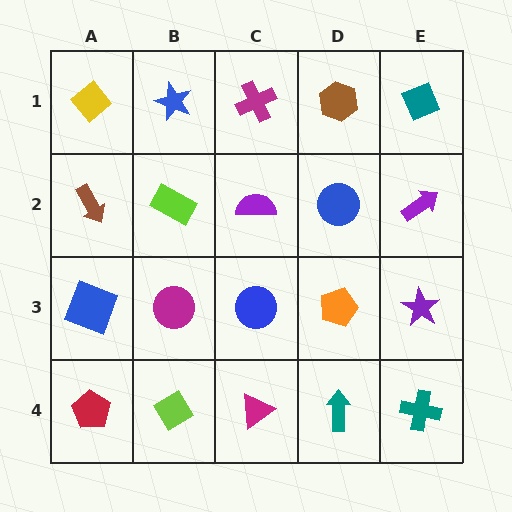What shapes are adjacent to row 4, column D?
An orange pentagon (row 3, column D), a magenta triangle (row 4, column C), a teal cross (row 4, column E).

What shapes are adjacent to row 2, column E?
A teal diamond (row 1, column E), a purple star (row 3, column E), a blue circle (row 2, column D).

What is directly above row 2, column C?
A magenta cross.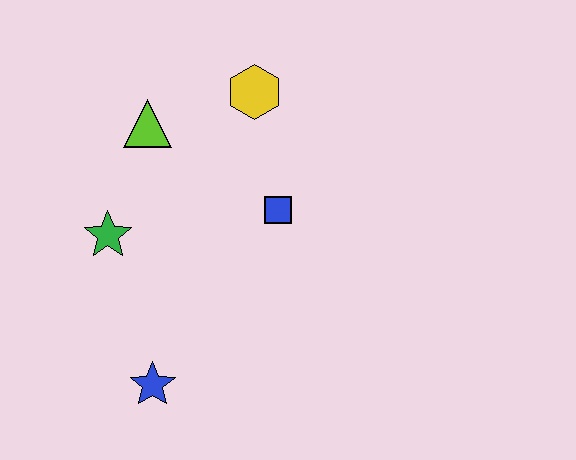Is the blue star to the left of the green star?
No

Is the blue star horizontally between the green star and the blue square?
Yes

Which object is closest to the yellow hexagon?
The lime triangle is closest to the yellow hexagon.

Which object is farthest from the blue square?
The blue star is farthest from the blue square.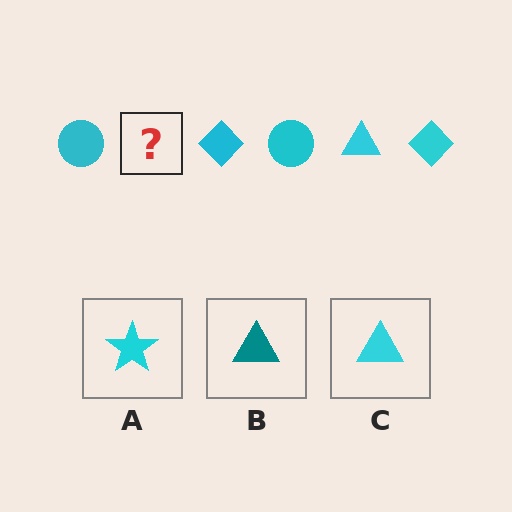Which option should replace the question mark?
Option C.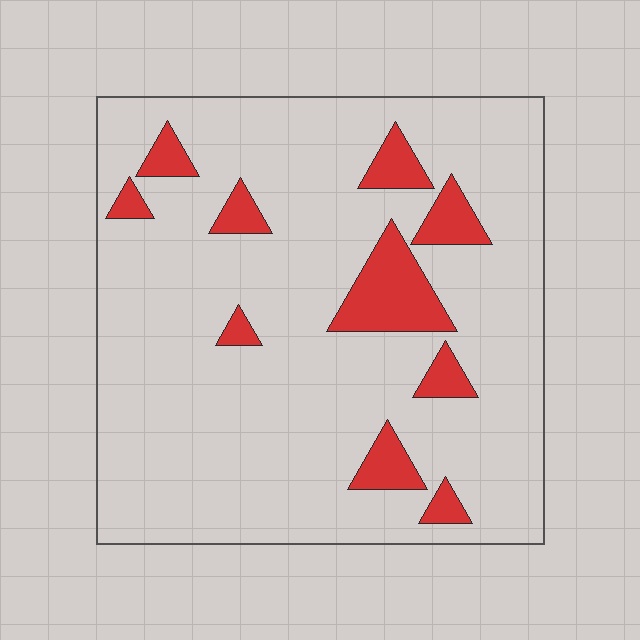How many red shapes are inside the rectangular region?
10.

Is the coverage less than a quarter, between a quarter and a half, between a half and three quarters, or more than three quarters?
Less than a quarter.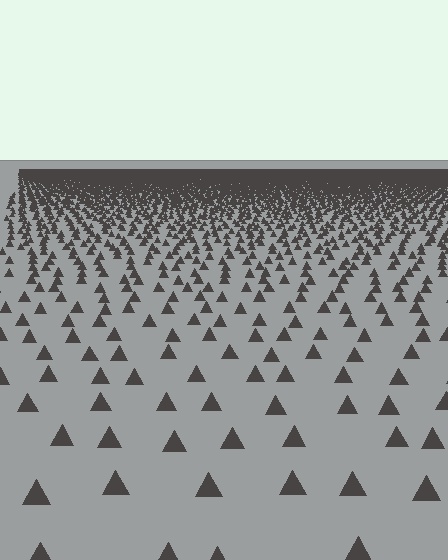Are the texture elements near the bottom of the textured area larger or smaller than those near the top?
Larger. Near the bottom, elements are closer to the viewer and appear at a bigger on-screen size.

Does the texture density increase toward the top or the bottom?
Density increases toward the top.